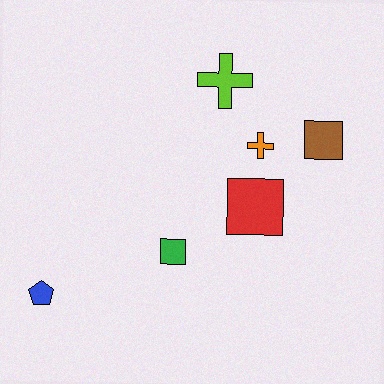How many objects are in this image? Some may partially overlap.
There are 6 objects.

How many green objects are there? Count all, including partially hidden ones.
There is 1 green object.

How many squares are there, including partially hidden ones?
There are 3 squares.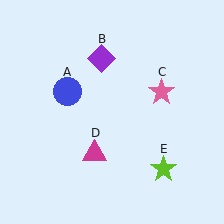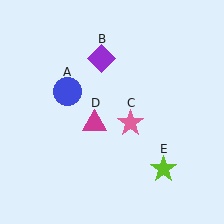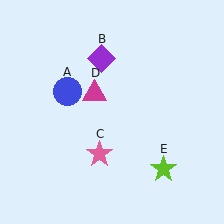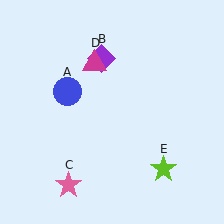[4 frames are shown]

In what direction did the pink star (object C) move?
The pink star (object C) moved down and to the left.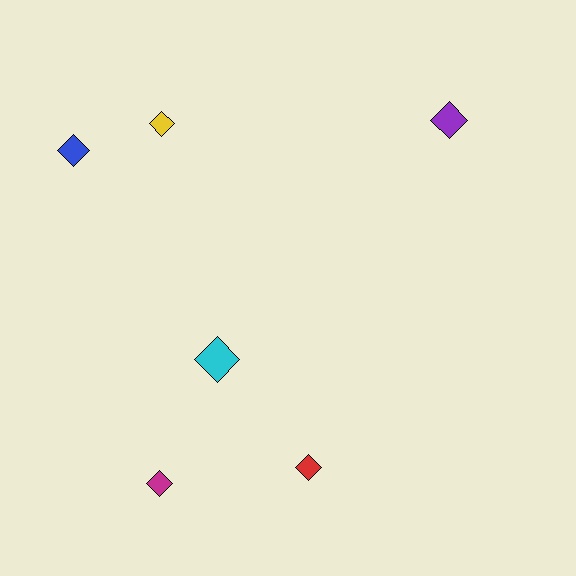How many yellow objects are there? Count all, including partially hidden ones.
There is 1 yellow object.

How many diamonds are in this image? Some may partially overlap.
There are 6 diamonds.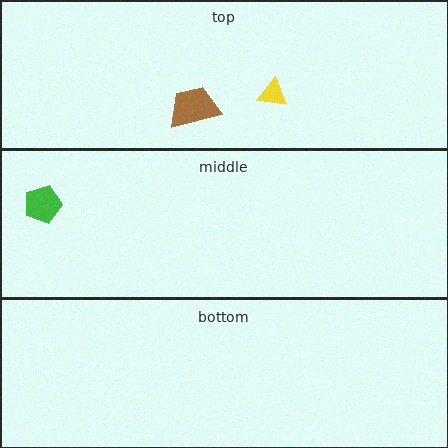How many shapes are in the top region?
2.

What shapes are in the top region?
The brown trapezoid, the yellow triangle.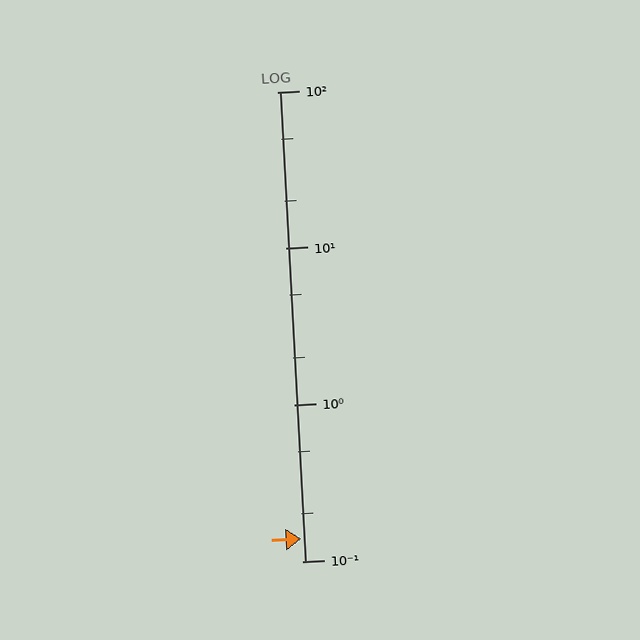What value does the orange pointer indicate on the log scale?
The pointer indicates approximately 0.14.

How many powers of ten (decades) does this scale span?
The scale spans 3 decades, from 0.1 to 100.